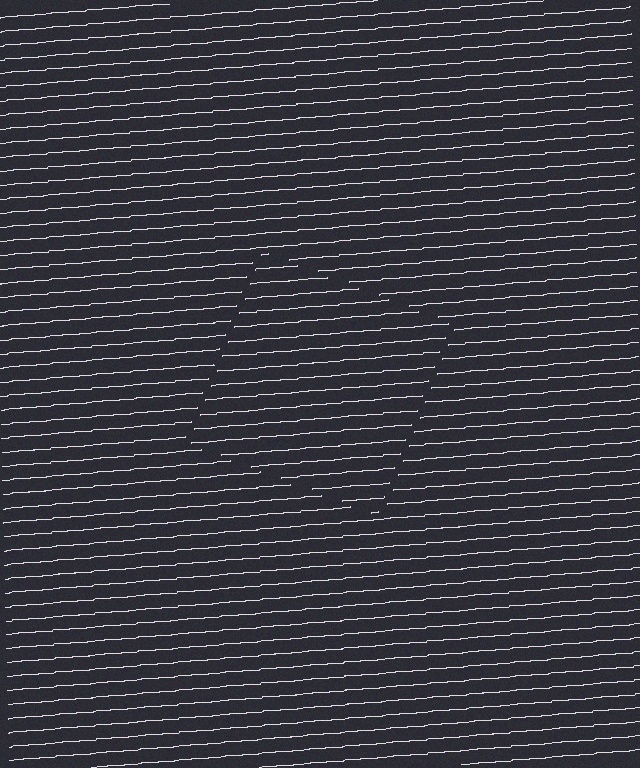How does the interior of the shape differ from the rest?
The interior of the shape contains the same grating, shifted by half a period — the contour is defined by the phase discontinuity where line-ends from the inner and outer gratings abut.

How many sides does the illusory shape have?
4 sides — the line-ends trace a square.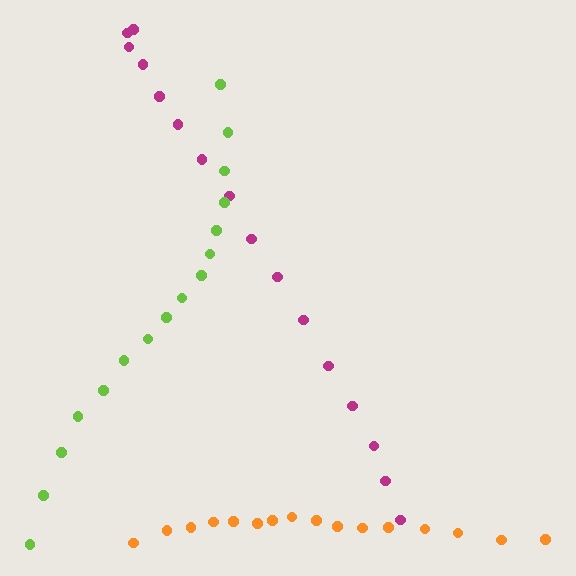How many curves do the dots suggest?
There are 3 distinct paths.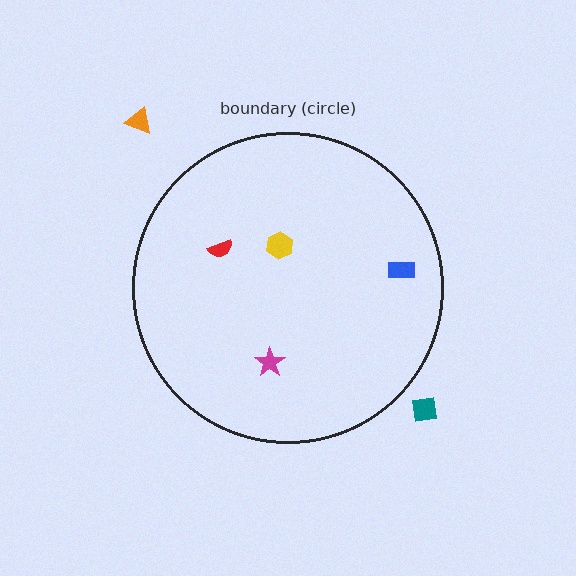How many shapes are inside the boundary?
4 inside, 2 outside.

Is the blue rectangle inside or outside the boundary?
Inside.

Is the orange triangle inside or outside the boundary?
Outside.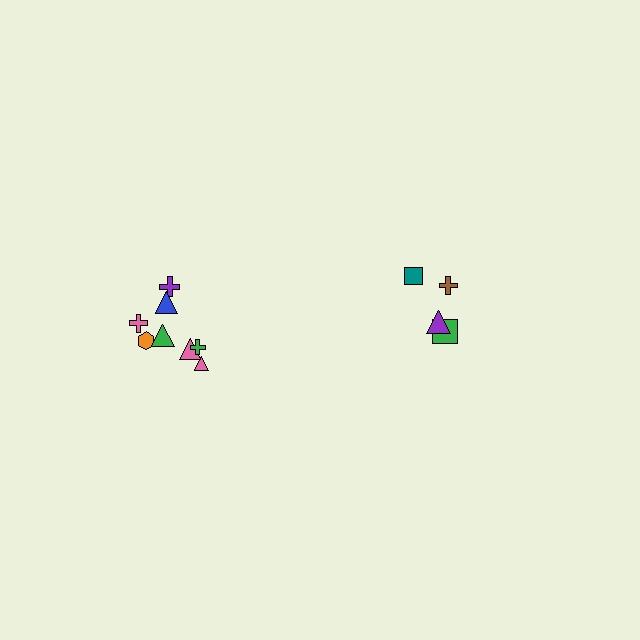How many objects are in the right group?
There are 4 objects.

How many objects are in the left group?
There are 8 objects.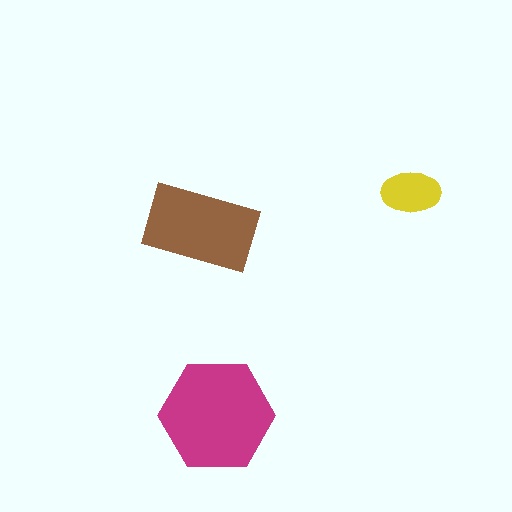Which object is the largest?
The magenta hexagon.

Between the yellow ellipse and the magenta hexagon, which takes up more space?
The magenta hexagon.